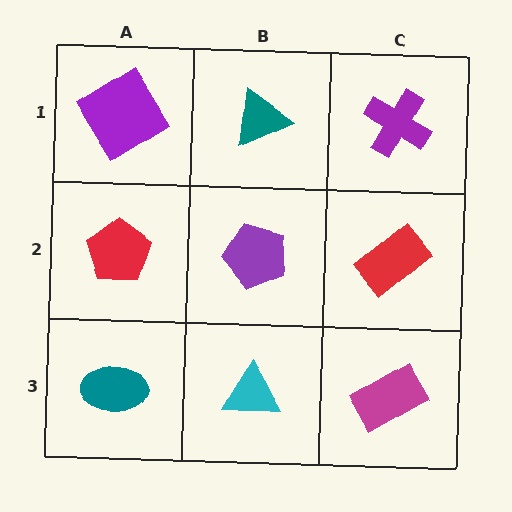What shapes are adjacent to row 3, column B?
A purple pentagon (row 2, column B), a teal ellipse (row 3, column A), a magenta rectangle (row 3, column C).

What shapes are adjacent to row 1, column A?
A red pentagon (row 2, column A), a teal triangle (row 1, column B).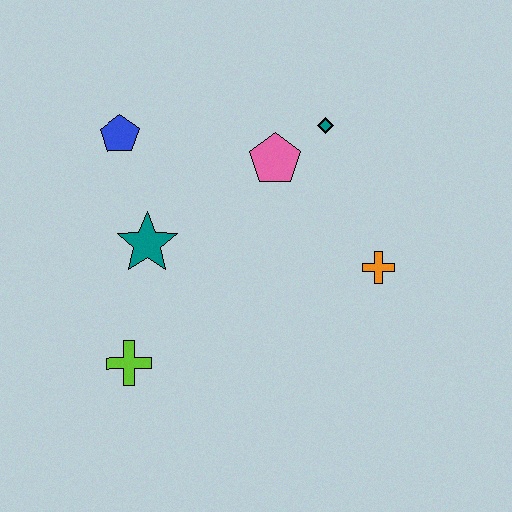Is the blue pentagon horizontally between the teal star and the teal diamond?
No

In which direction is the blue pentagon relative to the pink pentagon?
The blue pentagon is to the left of the pink pentagon.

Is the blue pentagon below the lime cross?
No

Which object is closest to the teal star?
The blue pentagon is closest to the teal star.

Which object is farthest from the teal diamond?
The lime cross is farthest from the teal diamond.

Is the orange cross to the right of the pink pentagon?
Yes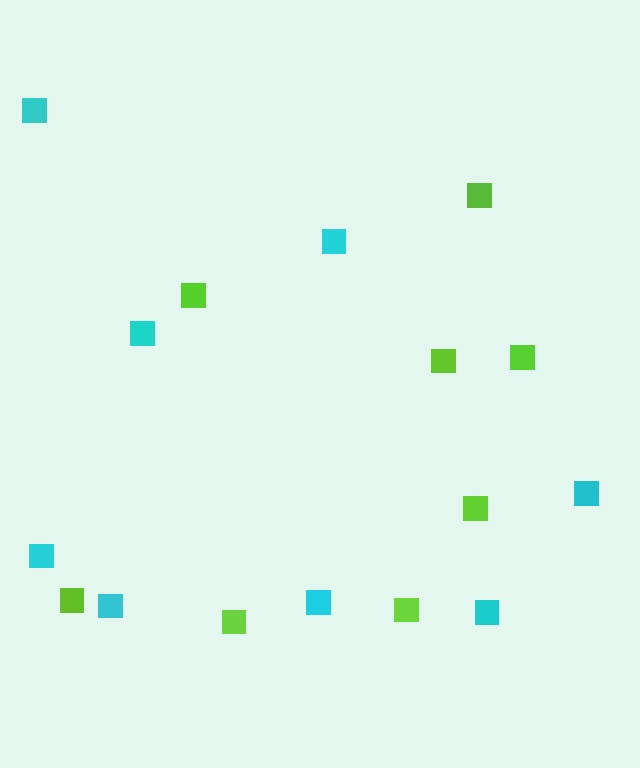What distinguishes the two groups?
There are 2 groups: one group of lime squares (8) and one group of cyan squares (8).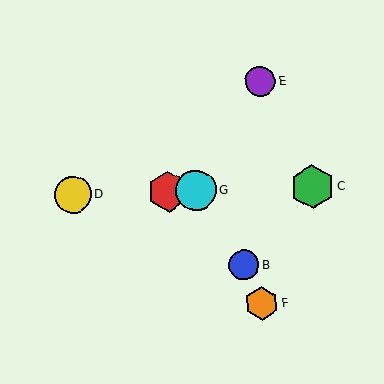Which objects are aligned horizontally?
Objects A, C, D, G are aligned horizontally.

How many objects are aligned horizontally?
4 objects (A, C, D, G) are aligned horizontally.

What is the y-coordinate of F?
Object F is at y≈303.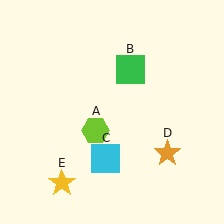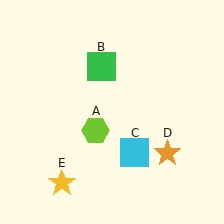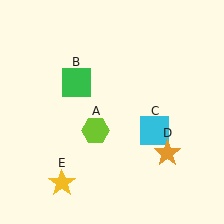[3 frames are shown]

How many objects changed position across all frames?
2 objects changed position: green square (object B), cyan square (object C).